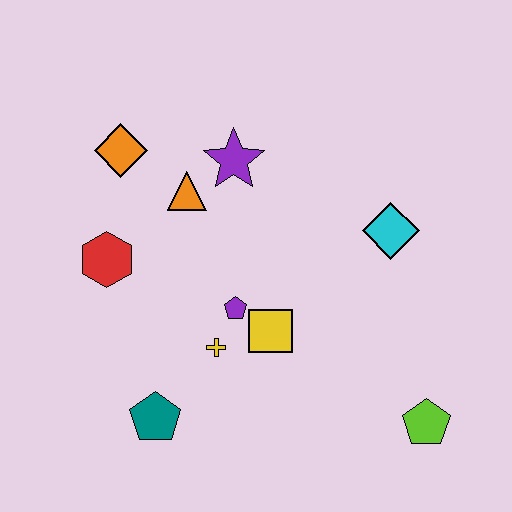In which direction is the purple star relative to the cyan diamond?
The purple star is to the left of the cyan diamond.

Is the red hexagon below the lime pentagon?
No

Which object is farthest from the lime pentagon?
The orange diamond is farthest from the lime pentagon.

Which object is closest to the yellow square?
The purple pentagon is closest to the yellow square.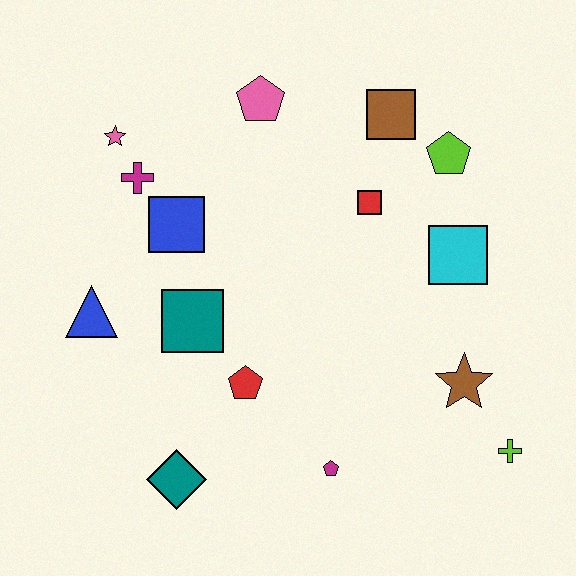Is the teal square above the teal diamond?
Yes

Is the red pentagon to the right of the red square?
No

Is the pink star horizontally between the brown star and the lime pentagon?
No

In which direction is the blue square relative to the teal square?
The blue square is above the teal square.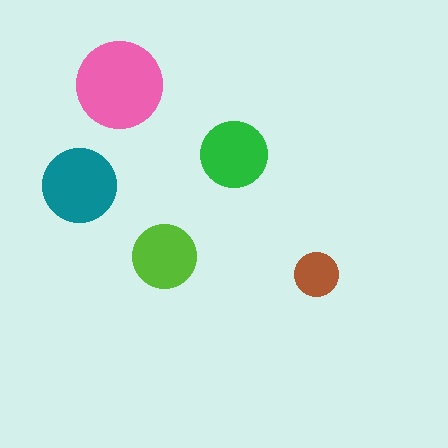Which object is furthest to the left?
The teal circle is leftmost.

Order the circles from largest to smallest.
the pink one, the teal one, the green one, the lime one, the brown one.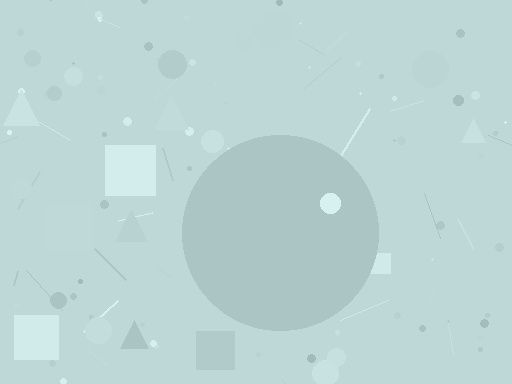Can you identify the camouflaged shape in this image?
The camouflaged shape is a circle.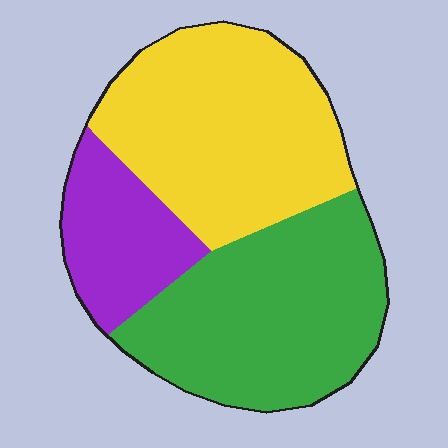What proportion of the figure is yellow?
Yellow covers about 40% of the figure.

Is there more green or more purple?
Green.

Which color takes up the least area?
Purple, at roughly 20%.